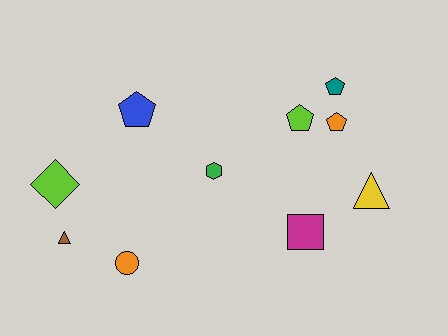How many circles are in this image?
There is 1 circle.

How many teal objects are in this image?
There is 1 teal object.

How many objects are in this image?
There are 10 objects.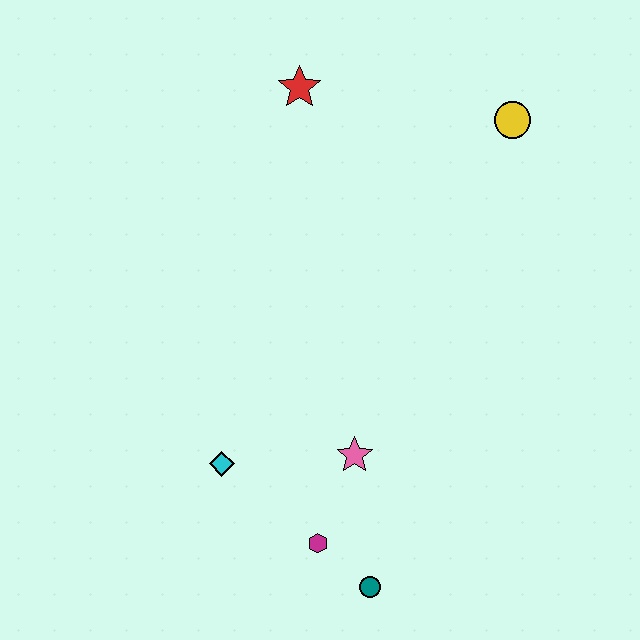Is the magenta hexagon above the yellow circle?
No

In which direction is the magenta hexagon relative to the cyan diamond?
The magenta hexagon is to the right of the cyan diamond.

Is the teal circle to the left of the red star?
No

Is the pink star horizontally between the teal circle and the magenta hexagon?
Yes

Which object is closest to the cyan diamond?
The magenta hexagon is closest to the cyan diamond.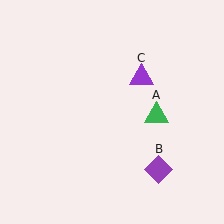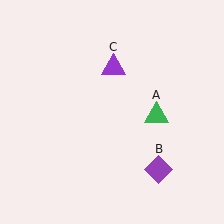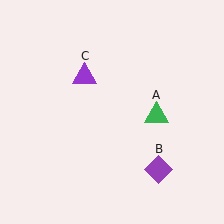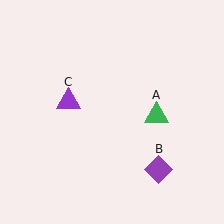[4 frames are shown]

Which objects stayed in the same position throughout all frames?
Green triangle (object A) and purple diamond (object B) remained stationary.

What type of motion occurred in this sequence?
The purple triangle (object C) rotated counterclockwise around the center of the scene.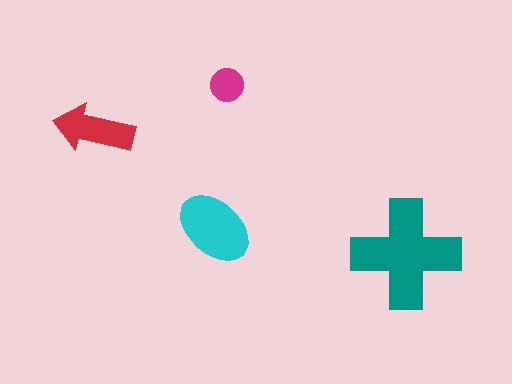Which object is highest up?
The magenta circle is topmost.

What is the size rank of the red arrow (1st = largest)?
3rd.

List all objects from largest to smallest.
The teal cross, the cyan ellipse, the red arrow, the magenta circle.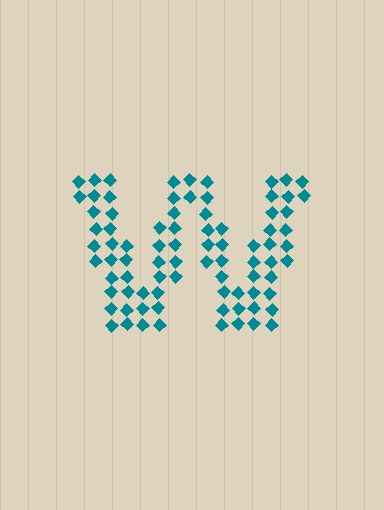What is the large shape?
The large shape is the letter W.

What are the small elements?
The small elements are diamonds.